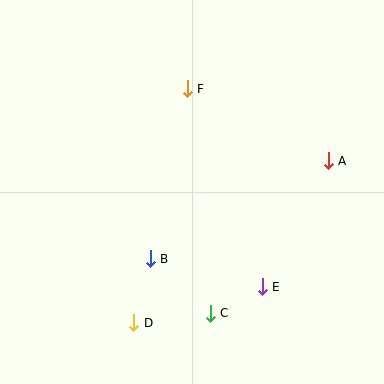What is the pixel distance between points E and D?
The distance between E and D is 134 pixels.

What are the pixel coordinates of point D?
Point D is at (134, 323).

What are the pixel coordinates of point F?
Point F is at (187, 89).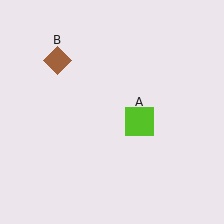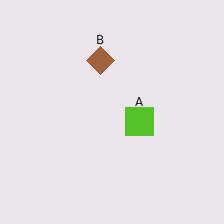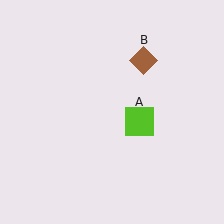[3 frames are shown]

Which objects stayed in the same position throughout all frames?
Lime square (object A) remained stationary.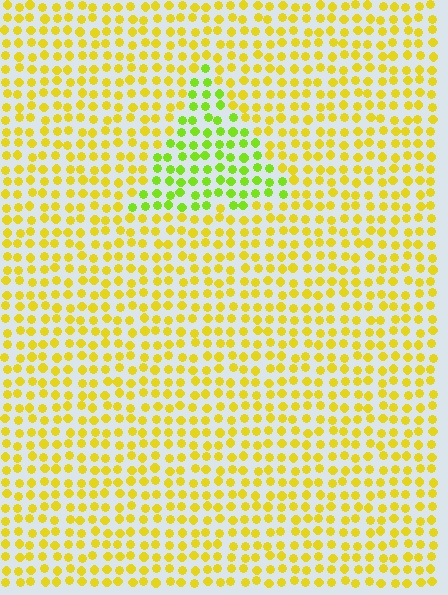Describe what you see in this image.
The image is filled with small yellow elements in a uniform arrangement. A triangle-shaped region is visible where the elements are tinted to a slightly different hue, forming a subtle color boundary.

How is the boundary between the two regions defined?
The boundary is defined purely by a slight shift in hue (about 37 degrees). Spacing, size, and orientation are identical on both sides.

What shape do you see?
I see a triangle.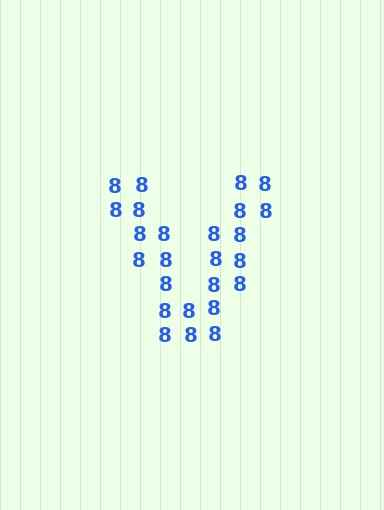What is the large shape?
The large shape is the letter V.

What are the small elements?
The small elements are digit 8's.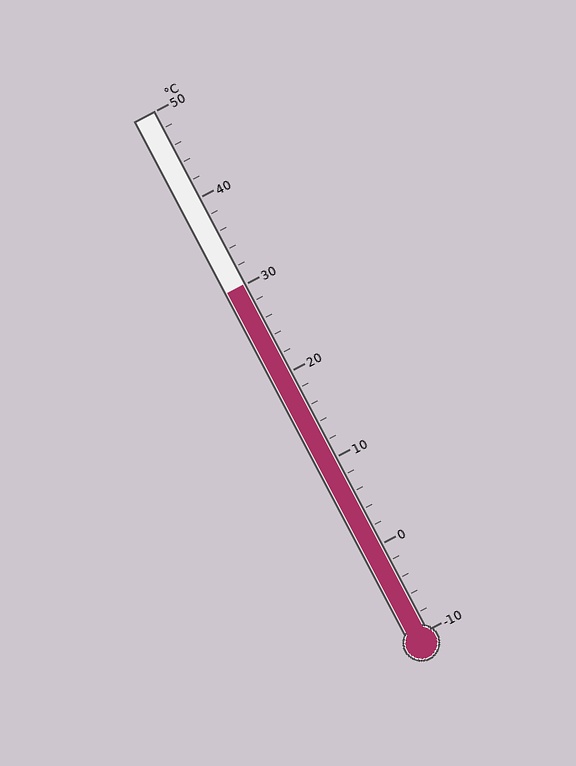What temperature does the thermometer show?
The thermometer shows approximately 30°C.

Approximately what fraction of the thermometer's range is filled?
The thermometer is filled to approximately 65% of its range.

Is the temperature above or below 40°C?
The temperature is below 40°C.